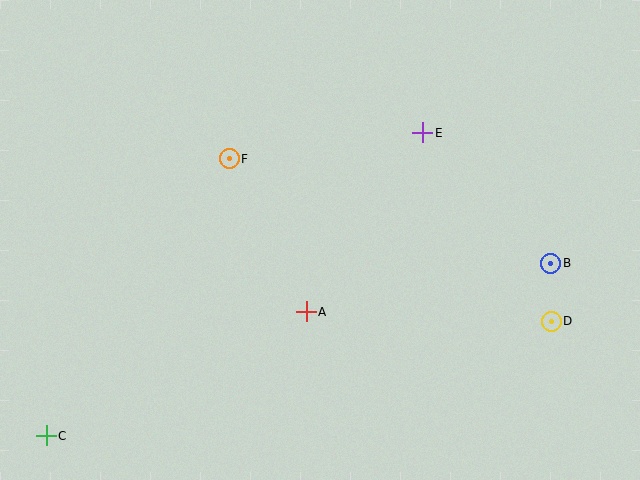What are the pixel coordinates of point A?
Point A is at (306, 312).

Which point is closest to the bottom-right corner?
Point D is closest to the bottom-right corner.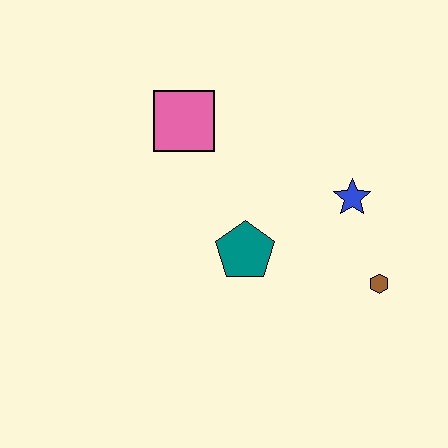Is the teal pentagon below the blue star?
Yes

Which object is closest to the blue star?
The brown hexagon is closest to the blue star.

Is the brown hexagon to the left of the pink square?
No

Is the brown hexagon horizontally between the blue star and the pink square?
No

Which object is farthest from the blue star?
The pink square is farthest from the blue star.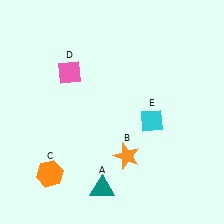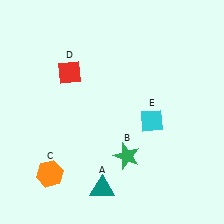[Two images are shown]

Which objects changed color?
B changed from orange to green. D changed from pink to red.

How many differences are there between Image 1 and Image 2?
There are 2 differences between the two images.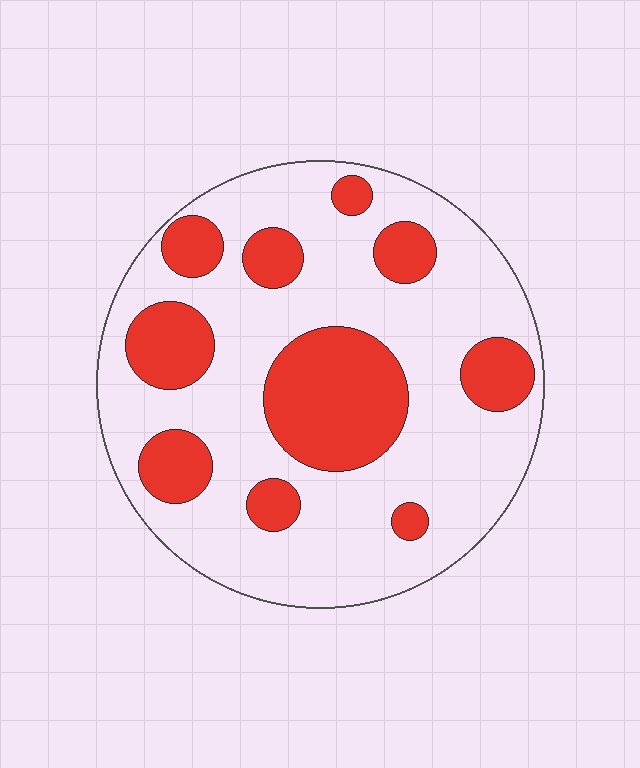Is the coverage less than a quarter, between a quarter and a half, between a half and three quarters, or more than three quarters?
Between a quarter and a half.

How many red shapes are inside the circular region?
10.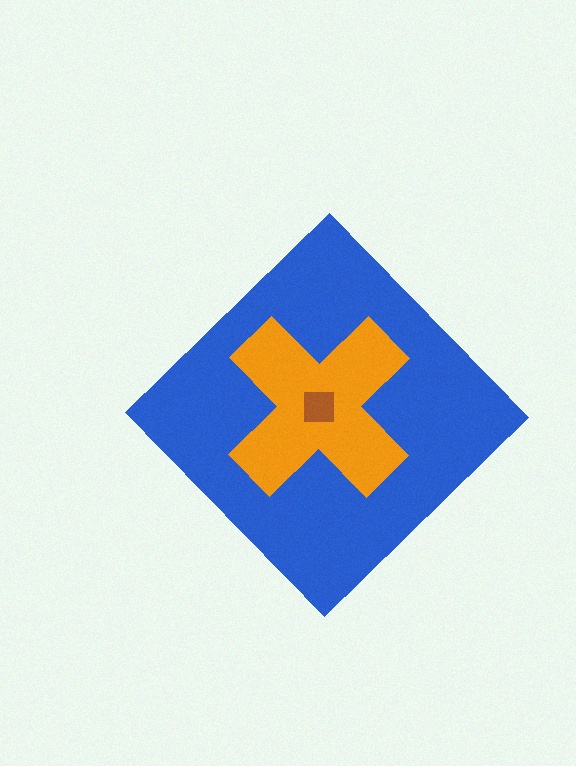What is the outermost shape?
The blue diamond.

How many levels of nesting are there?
3.